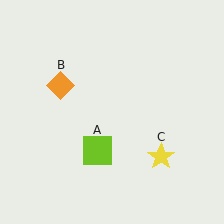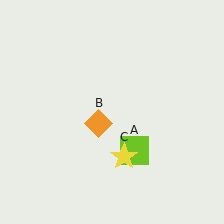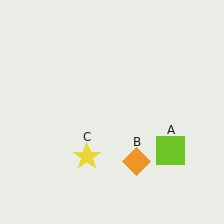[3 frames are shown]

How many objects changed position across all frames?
3 objects changed position: lime square (object A), orange diamond (object B), yellow star (object C).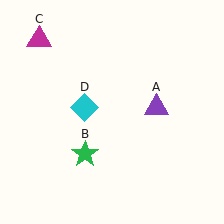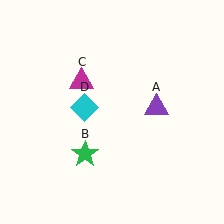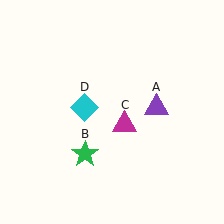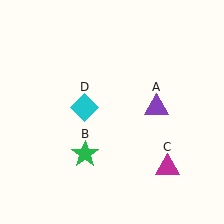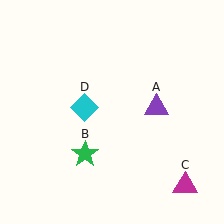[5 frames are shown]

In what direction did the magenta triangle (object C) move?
The magenta triangle (object C) moved down and to the right.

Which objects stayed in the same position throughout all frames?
Purple triangle (object A) and green star (object B) and cyan diamond (object D) remained stationary.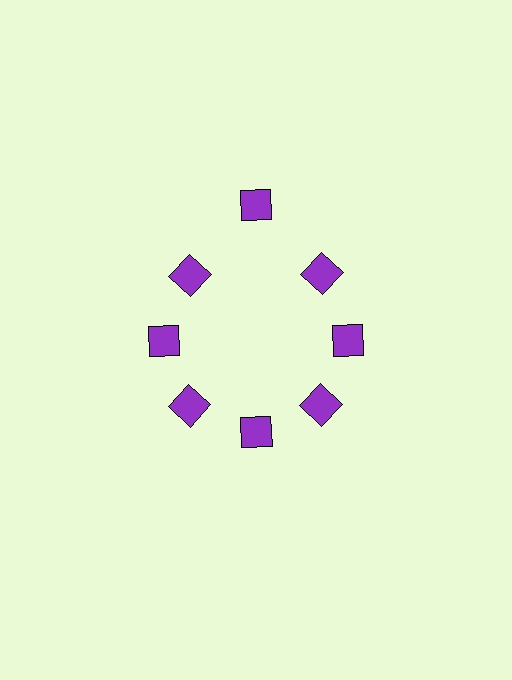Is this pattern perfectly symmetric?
No. The 8 purple diamonds are arranged in a ring, but one element near the 12 o'clock position is pushed outward from the center, breaking the 8-fold rotational symmetry.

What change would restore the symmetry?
The symmetry would be restored by moving it inward, back onto the ring so that all 8 diamonds sit at equal angles and equal distance from the center.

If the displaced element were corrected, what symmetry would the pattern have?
It would have 8-fold rotational symmetry — the pattern would map onto itself every 45 degrees.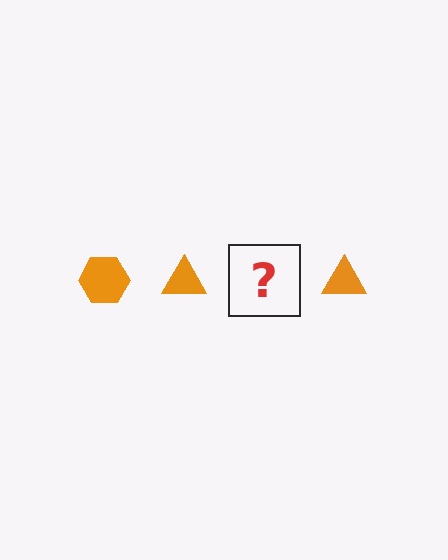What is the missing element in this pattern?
The missing element is an orange hexagon.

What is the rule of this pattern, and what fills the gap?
The rule is that the pattern cycles through hexagon, triangle shapes in orange. The gap should be filled with an orange hexagon.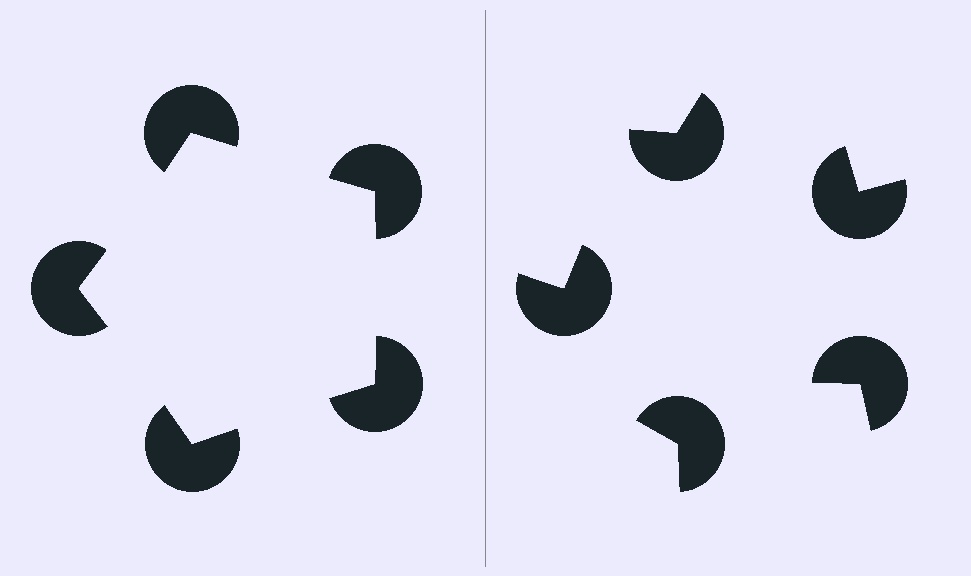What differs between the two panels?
The pac-man discs are positioned identically on both sides; only the wedge orientations differ. On the left they align to a pentagon; on the right they are misaligned.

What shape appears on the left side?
An illusory pentagon.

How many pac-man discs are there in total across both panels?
10 — 5 on each side.